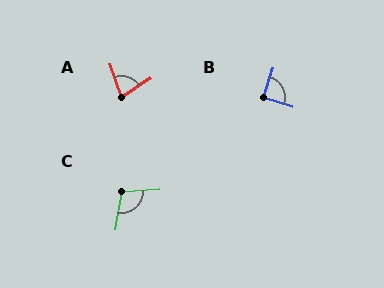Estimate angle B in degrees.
Approximately 90 degrees.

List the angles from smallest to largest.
A (76°), B (90°), C (103°).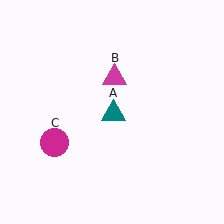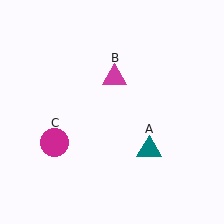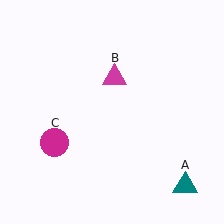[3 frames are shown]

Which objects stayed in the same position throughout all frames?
Magenta triangle (object B) and magenta circle (object C) remained stationary.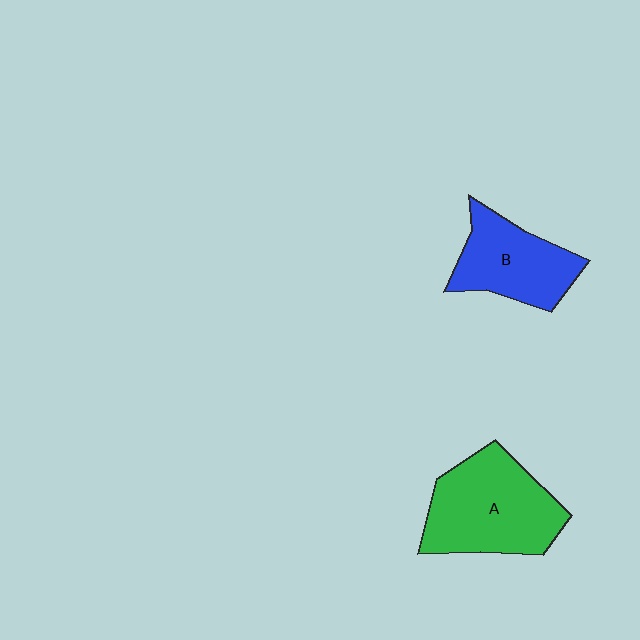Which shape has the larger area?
Shape A (green).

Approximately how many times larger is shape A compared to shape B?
Approximately 1.4 times.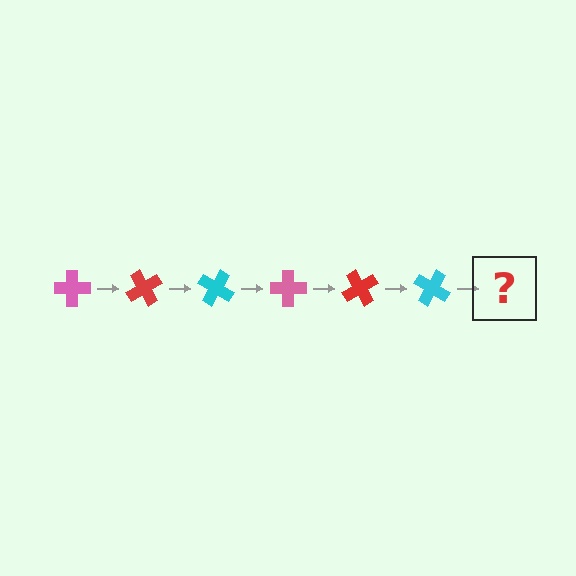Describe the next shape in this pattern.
It should be a pink cross, rotated 360 degrees from the start.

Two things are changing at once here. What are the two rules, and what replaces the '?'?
The two rules are that it rotates 60 degrees each step and the color cycles through pink, red, and cyan. The '?' should be a pink cross, rotated 360 degrees from the start.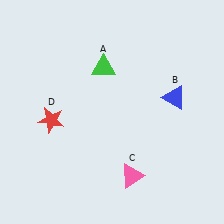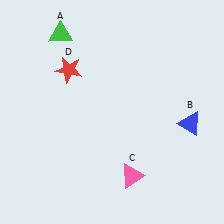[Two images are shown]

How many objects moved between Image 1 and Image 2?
3 objects moved between the two images.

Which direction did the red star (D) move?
The red star (D) moved up.